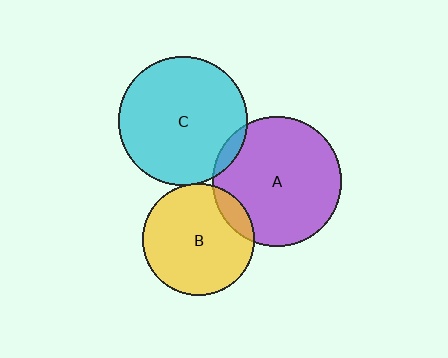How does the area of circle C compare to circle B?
Approximately 1.3 times.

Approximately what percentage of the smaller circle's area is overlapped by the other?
Approximately 10%.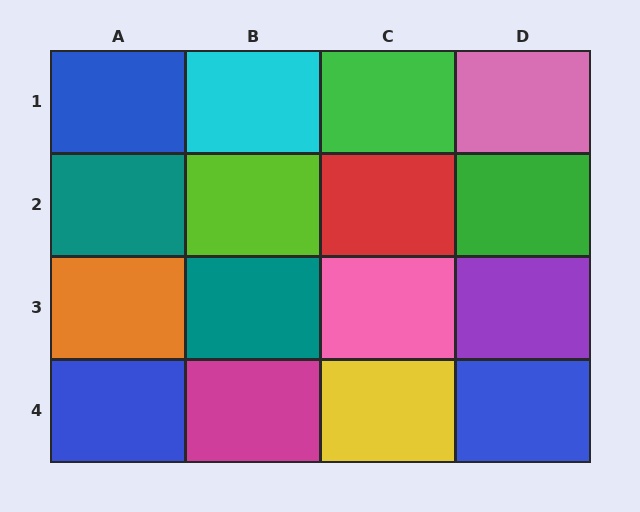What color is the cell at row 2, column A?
Teal.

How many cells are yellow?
1 cell is yellow.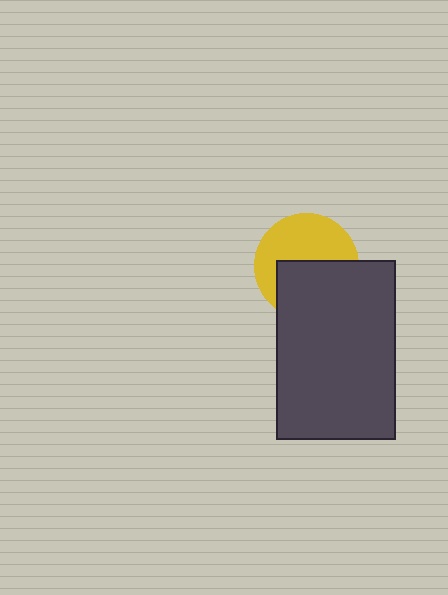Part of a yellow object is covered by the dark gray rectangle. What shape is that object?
It is a circle.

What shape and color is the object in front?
The object in front is a dark gray rectangle.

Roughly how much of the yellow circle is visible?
About half of it is visible (roughly 51%).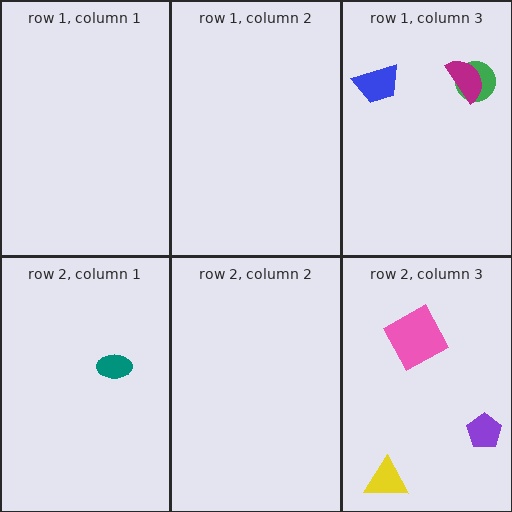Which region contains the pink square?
The row 2, column 3 region.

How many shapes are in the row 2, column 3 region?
3.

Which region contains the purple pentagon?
The row 2, column 3 region.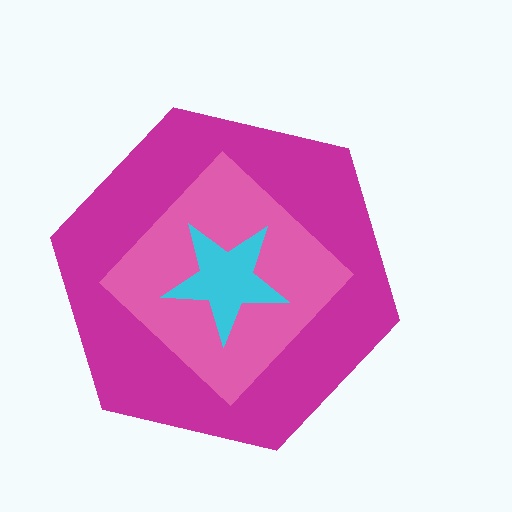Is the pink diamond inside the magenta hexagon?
Yes.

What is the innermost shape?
The cyan star.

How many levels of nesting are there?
3.